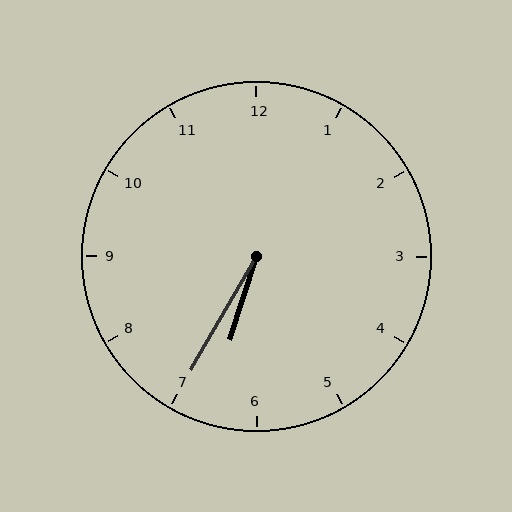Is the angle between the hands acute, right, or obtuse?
It is acute.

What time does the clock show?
6:35.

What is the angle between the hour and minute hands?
Approximately 12 degrees.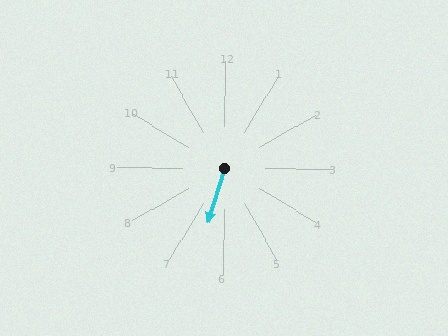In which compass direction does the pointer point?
South.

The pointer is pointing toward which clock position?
Roughly 7 o'clock.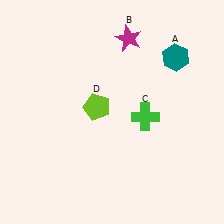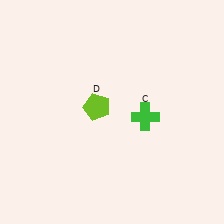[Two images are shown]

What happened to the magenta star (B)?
The magenta star (B) was removed in Image 2. It was in the top-right area of Image 1.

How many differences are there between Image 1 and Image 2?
There are 2 differences between the two images.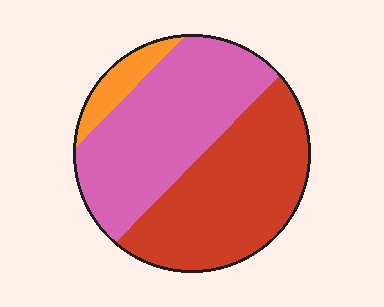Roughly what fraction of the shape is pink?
Pink covers 46% of the shape.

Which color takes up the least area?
Orange, at roughly 10%.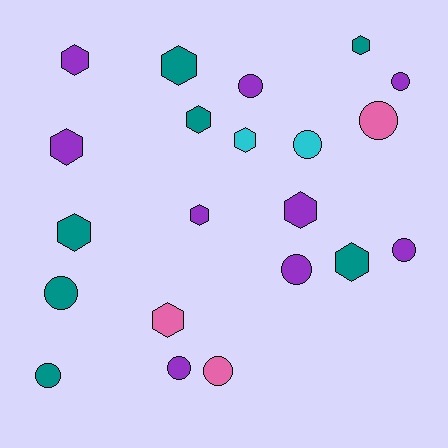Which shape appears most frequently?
Hexagon, with 11 objects.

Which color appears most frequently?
Purple, with 9 objects.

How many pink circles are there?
There are 2 pink circles.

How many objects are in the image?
There are 21 objects.